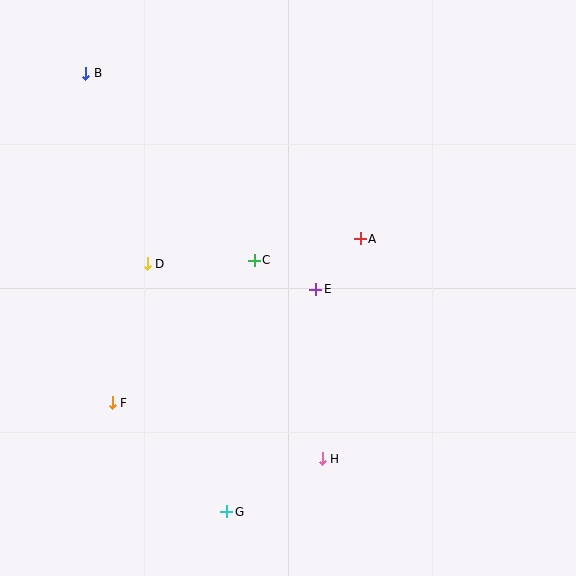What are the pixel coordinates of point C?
Point C is at (254, 260).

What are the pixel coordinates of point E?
Point E is at (316, 289).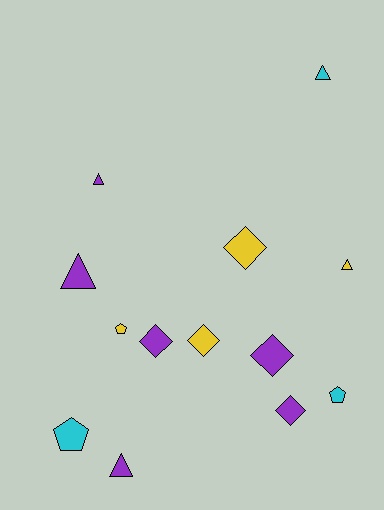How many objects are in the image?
There are 13 objects.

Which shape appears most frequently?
Triangle, with 5 objects.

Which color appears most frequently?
Purple, with 6 objects.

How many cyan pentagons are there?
There are 2 cyan pentagons.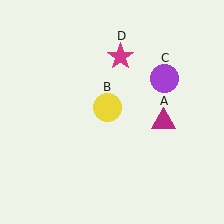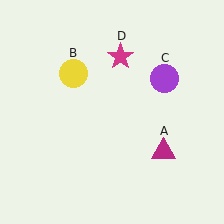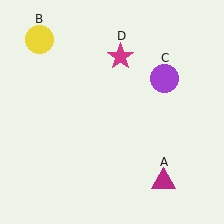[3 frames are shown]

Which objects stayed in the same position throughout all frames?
Purple circle (object C) and magenta star (object D) remained stationary.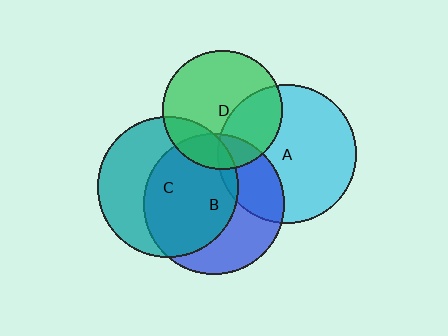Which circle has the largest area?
Circle C (teal).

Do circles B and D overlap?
Yes.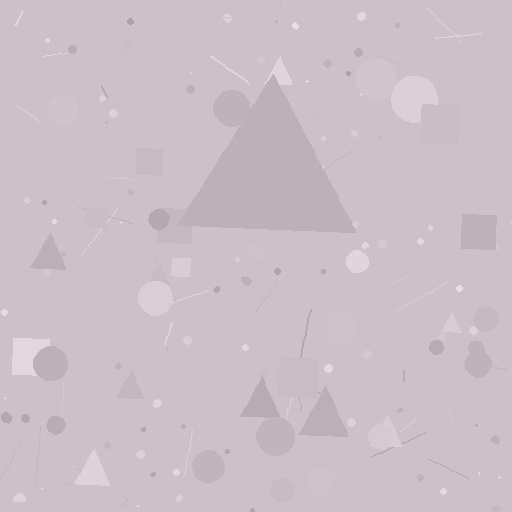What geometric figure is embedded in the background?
A triangle is embedded in the background.